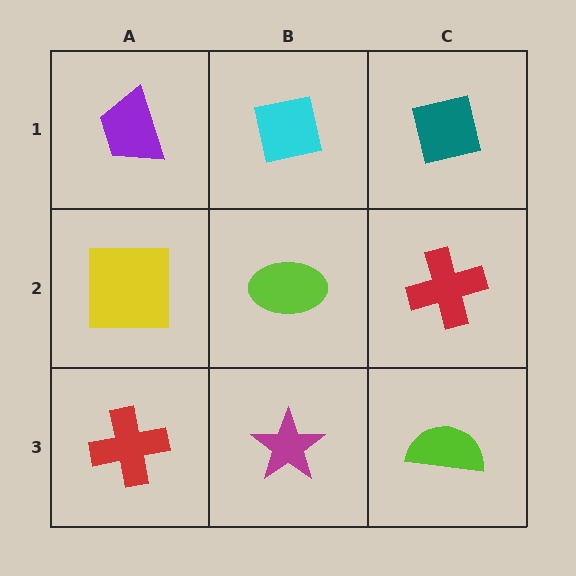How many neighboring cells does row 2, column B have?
4.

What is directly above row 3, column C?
A red cross.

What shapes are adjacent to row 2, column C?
A teal square (row 1, column C), a lime semicircle (row 3, column C), a lime ellipse (row 2, column B).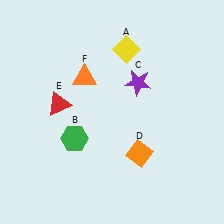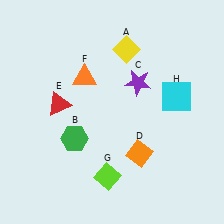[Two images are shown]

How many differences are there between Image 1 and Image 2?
There are 2 differences between the two images.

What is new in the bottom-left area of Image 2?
A lime diamond (G) was added in the bottom-left area of Image 2.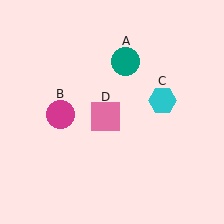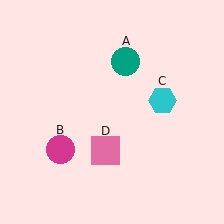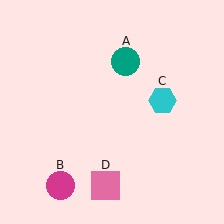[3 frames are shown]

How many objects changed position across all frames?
2 objects changed position: magenta circle (object B), pink square (object D).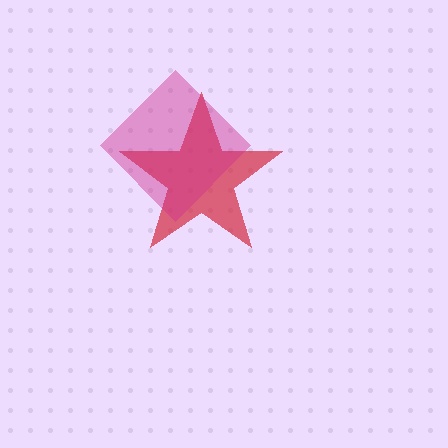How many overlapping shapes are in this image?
There are 2 overlapping shapes in the image.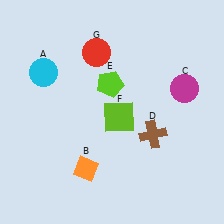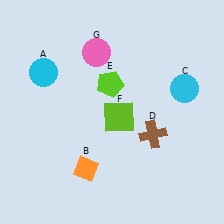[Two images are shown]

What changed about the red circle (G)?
In Image 1, G is red. In Image 2, it changed to pink.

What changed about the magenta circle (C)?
In Image 1, C is magenta. In Image 2, it changed to cyan.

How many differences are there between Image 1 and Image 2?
There are 2 differences between the two images.